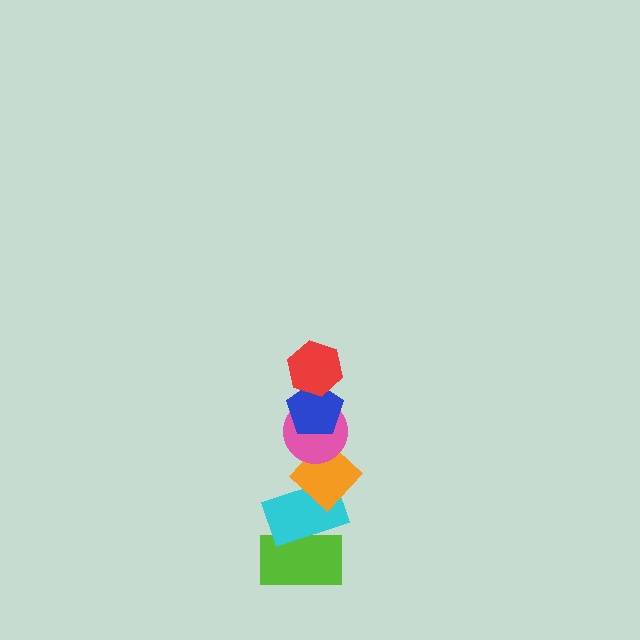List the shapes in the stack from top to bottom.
From top to bottom: the red hexagon, the blue pentagon, the pink circle, the orange diamond, the cyan rectangle, the lime rectangle.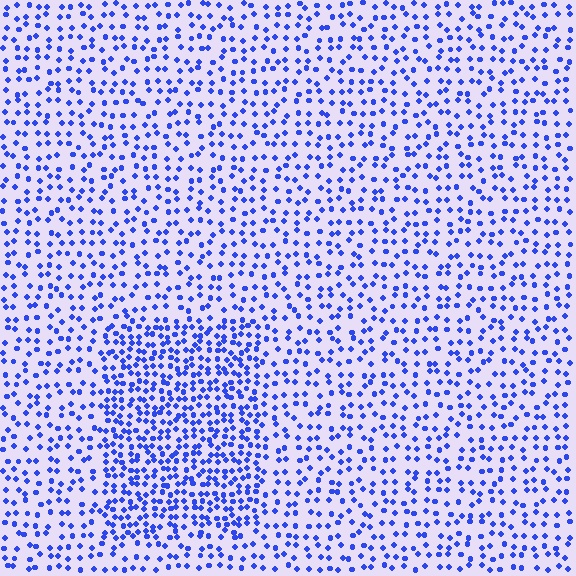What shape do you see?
I see a rectangle.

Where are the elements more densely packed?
The elements are more densely packed inside the rectangle boundary.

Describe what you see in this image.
The image contains small blue elements arranged at two different densities. A rectangle-shaped region is visible where the elements are more densely packed than the surrounding area.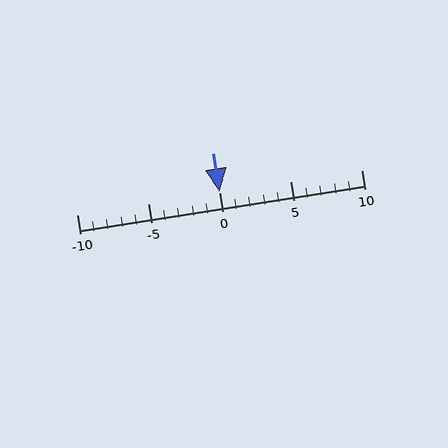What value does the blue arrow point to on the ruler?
The blue arrow points to approximately 0.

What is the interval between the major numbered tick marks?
The major tick marks are spaced 5 units apart.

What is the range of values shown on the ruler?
The ruler shows values from -10 to 10.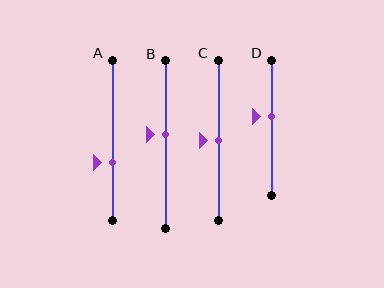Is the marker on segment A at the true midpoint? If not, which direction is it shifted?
No, the marker on segment A is shifted downward by about 14% of the segment length.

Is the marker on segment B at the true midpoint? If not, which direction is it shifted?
No, the marker on segment B is shifted upward by about 6% of the segment length.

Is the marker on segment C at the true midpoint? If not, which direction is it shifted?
Yes, the marker on segment C is at the true midpoint.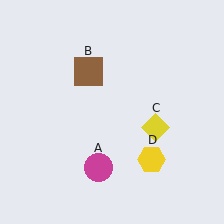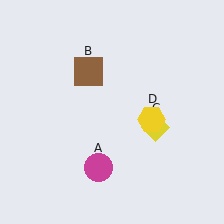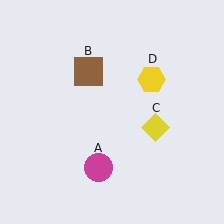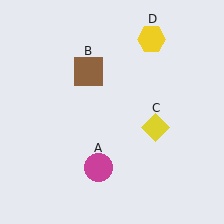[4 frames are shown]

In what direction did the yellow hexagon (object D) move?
The yellow hexagon (object D) moved up.